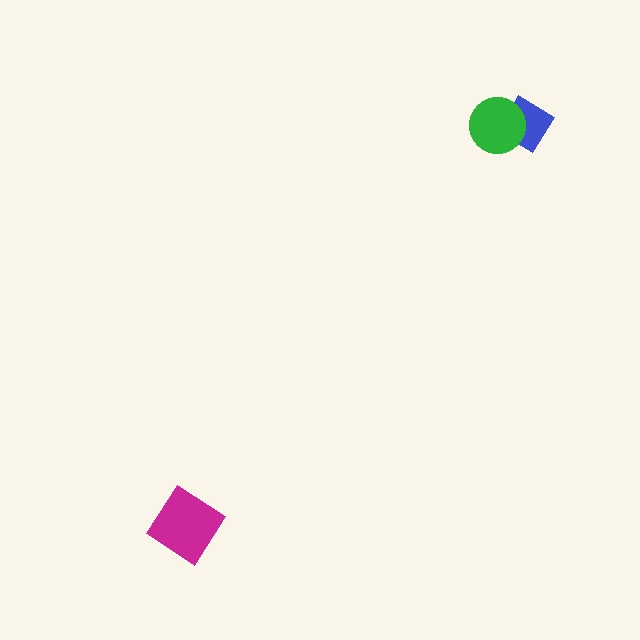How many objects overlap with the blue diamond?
1 object overlaps with the blue diamond.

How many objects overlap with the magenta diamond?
0 objects overlap with the magenta diamond.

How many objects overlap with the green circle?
1 object overlaps with the green circle.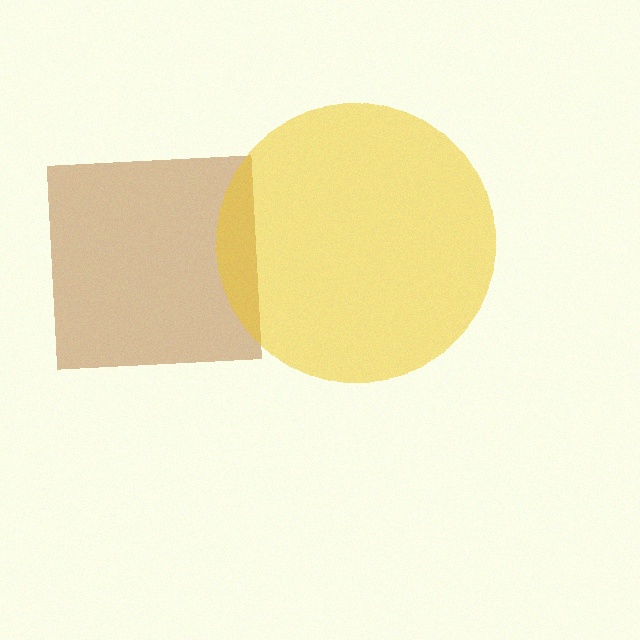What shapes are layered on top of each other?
The layered shapes are: a brown square, a yellow circle.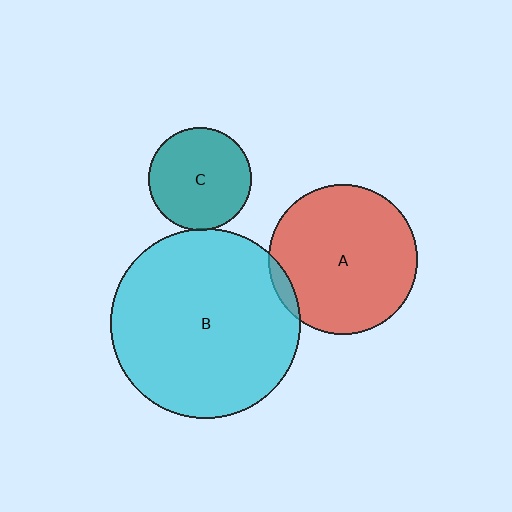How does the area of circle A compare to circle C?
Approximately 2.1 times.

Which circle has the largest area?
Circle B (cyan).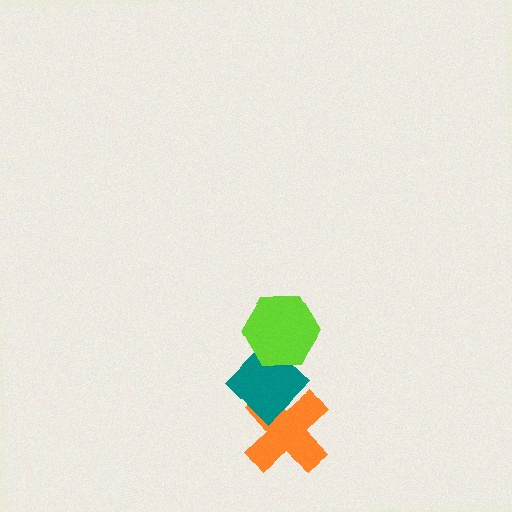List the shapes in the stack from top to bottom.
From top to bottom: the lime hexagon, the teal diamond, the orange cross.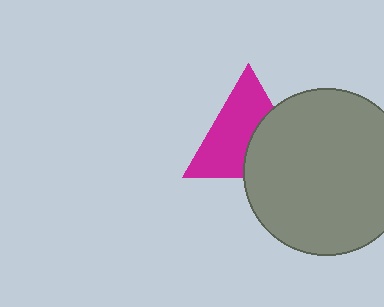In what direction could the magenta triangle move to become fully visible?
The magenta triangle could move left. That would shift it out from behind the gray circle entirely.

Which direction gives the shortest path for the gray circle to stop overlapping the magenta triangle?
Moving right gives the shortest separation.